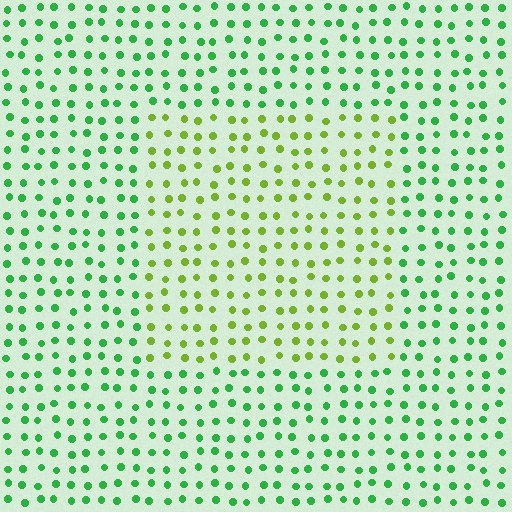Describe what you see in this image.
The image is filled with small green elements in a uniform arrangement. A rectangle-shaped region is visible where the elements are tinted to a slightly different hue, forming a subtle color boundary.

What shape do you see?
I see a rectangle.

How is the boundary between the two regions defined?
The boundary is defined purely by a slight shift in hue (about 44 degrees). Spacing, size, and orientation are identical on both sides.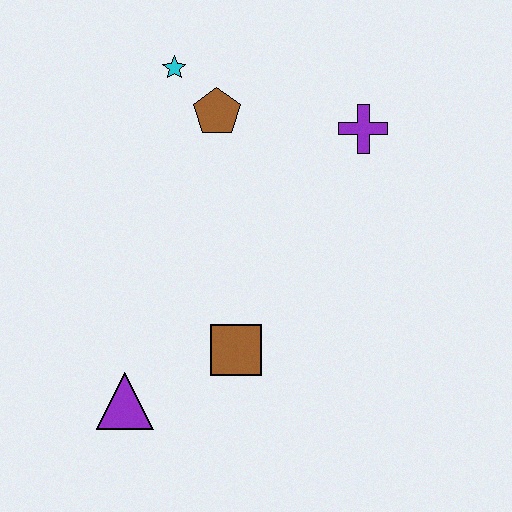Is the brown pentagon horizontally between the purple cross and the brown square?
No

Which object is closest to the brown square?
The purple triangle is closest to the brown square.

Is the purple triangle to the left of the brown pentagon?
Yes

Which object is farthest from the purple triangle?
The purple cross is farthest from the purple triangle.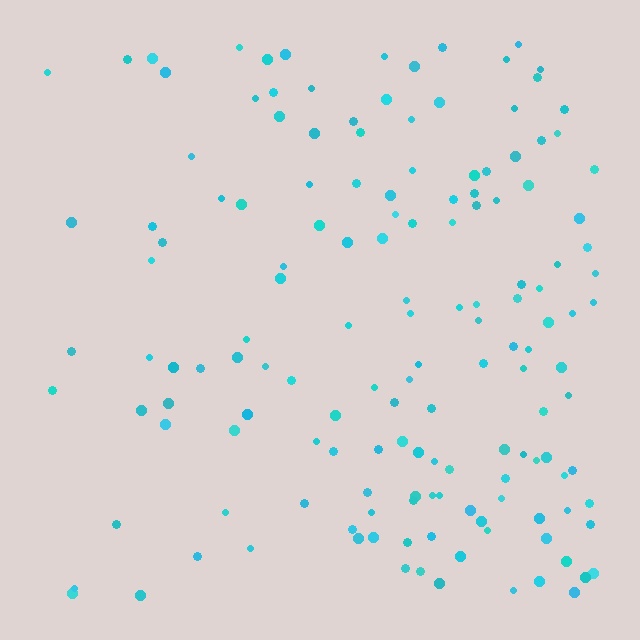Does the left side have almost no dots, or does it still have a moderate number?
Still a moderate number, just noticeably fewer than the right.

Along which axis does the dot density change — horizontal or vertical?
Horizontal.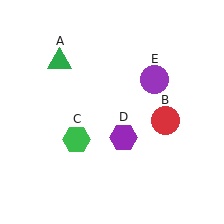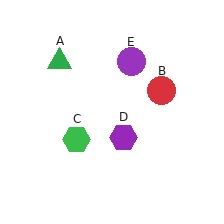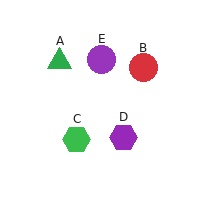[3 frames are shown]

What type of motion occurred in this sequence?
The red circle (object B), purple circle (object E) rotated counterclockwise around the center of the scene.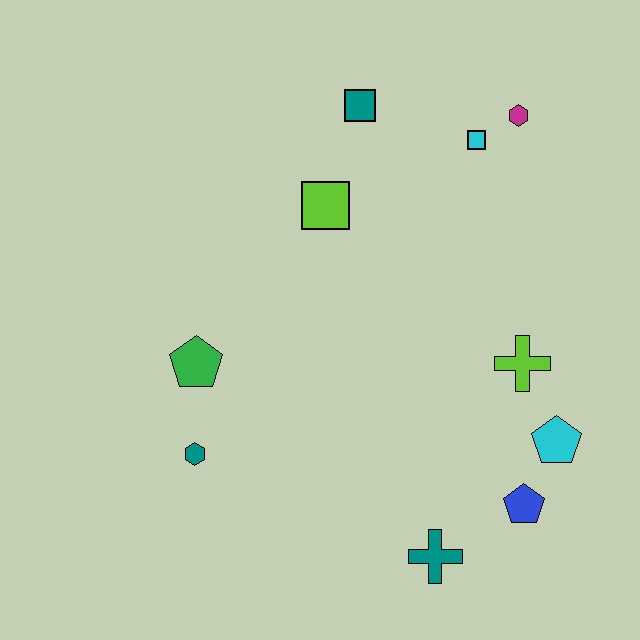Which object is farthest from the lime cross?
The teal hexagon is farthest from the lime cross.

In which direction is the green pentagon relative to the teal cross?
The green pentagon is to the left of the teal cross.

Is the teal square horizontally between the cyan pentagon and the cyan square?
No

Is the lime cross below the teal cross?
No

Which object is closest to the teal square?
The lime square is closest to the teal square.